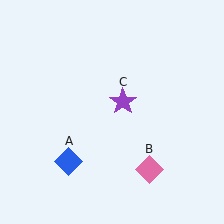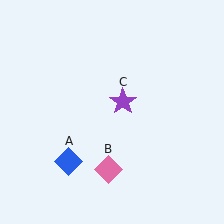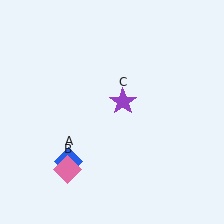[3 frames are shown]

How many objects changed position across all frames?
1 object changed position: pink diamond (object B).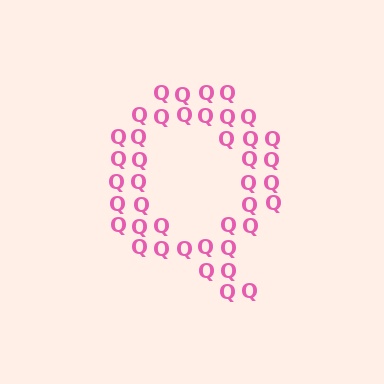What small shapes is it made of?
It is made of small letter Q's.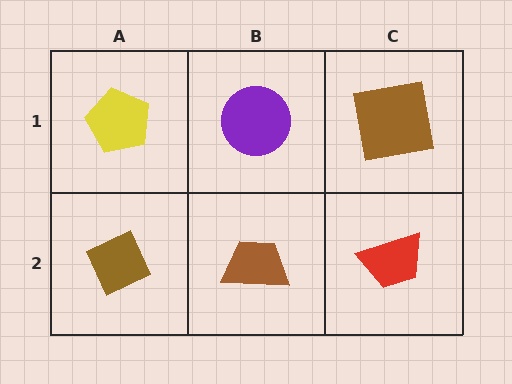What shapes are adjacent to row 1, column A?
A brown diamond (row 2, column A), a purple circle (row 1, column B).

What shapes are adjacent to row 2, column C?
A brown square (row 1, column C), a brown trapezoid (row 2, column B).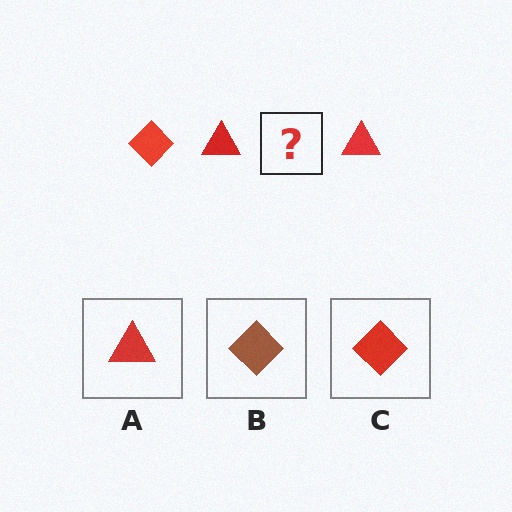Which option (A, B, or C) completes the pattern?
C.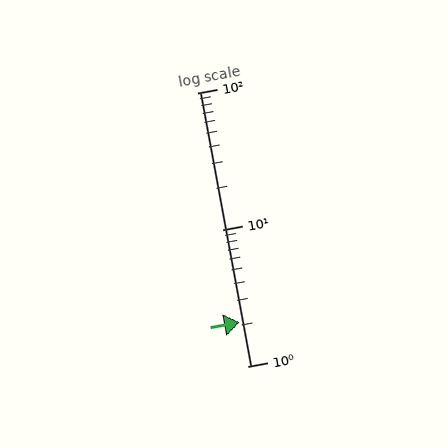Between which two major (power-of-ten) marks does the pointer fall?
The pointer is between 1 and 10.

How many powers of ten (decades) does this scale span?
The scale spans 2 decades, from 1 to 100.